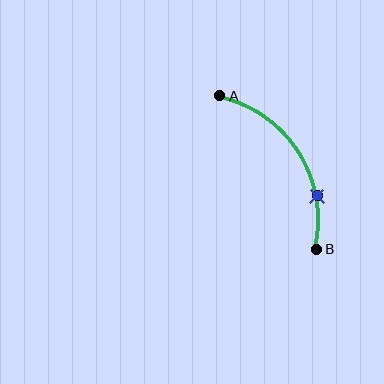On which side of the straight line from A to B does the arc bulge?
The arc bulges to the right of the straight line connecting A and B.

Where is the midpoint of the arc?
The arc midpoint is the point on the curve farthest from the straight line joining A and B. It sits to the right of that line.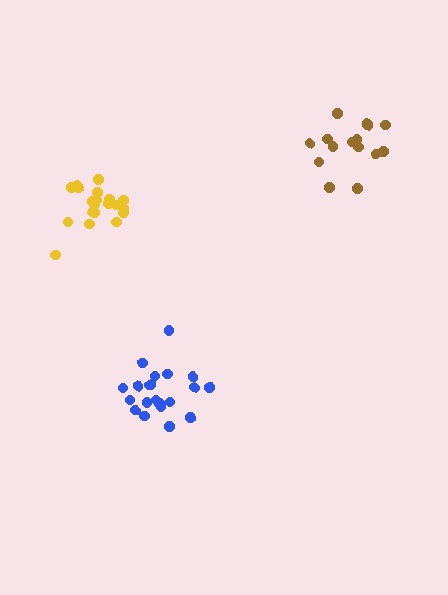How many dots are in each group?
Group 1: 16 dots, Group 2: 21 dots, Group 3: 20 dots (57 total).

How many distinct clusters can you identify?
There are 3 distinct clusters.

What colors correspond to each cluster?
The clusters are colored: brown, blue, yellow.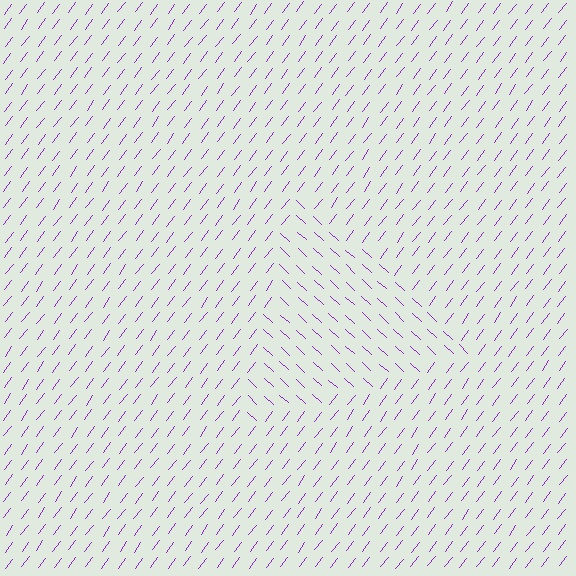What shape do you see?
I see a triangle.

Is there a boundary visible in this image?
Yes, there is a texture boundary formed by a change in line orientation.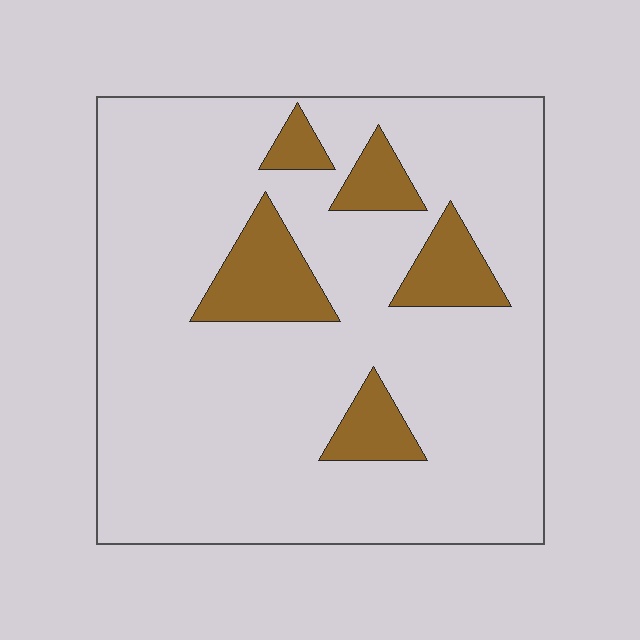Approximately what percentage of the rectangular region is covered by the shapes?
Approximately 15%.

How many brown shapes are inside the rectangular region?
5.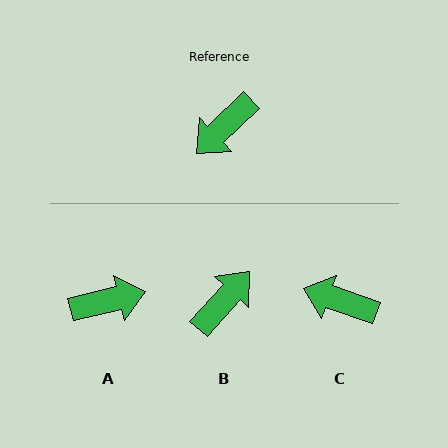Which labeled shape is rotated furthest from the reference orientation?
B, about 176 degrees away.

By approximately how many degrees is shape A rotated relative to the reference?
Approximately 149 degrees counter-clockwise.